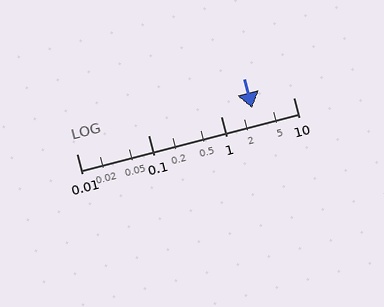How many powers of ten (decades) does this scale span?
The scale spans 3 decades, from 0.01 to 10.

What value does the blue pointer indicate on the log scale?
The pointer indicates approximately 2.7.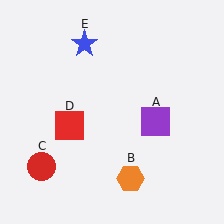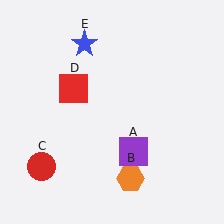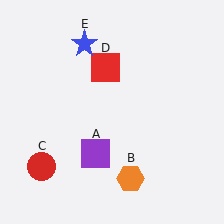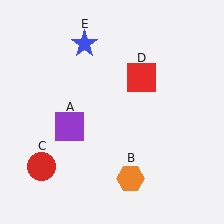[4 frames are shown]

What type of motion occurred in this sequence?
The purple square (object A), red square (object D) rotated clockwise around the center of the scene.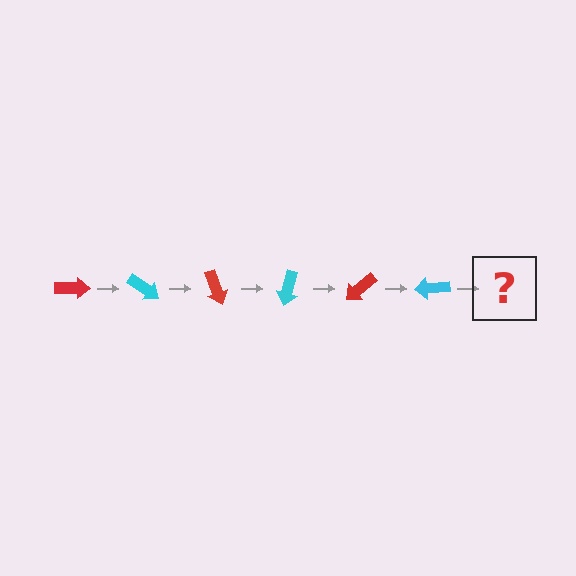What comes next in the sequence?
The next element should be a red arrow, rotated 210 degrees from the start.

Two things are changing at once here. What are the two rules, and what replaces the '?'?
The two rules are that it rotates 35 degrees each step and the color cycles through red and cyan. The '?' should be a red arrow, rotated 210 degrees from the start.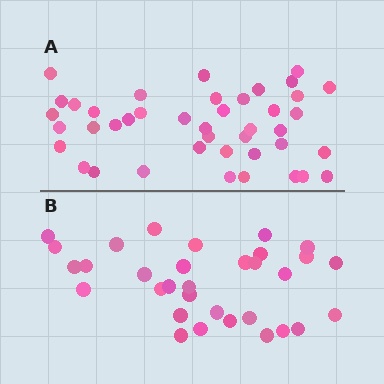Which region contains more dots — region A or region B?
Region A (the top region) has more dots.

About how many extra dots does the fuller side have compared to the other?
Region A has roughly 10 or so more dots than region B.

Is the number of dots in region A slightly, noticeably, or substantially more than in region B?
Region A has noticeably more, but not dramatically so. The ratio is roughly 1.3 to 1.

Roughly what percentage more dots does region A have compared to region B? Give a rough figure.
About 30% more.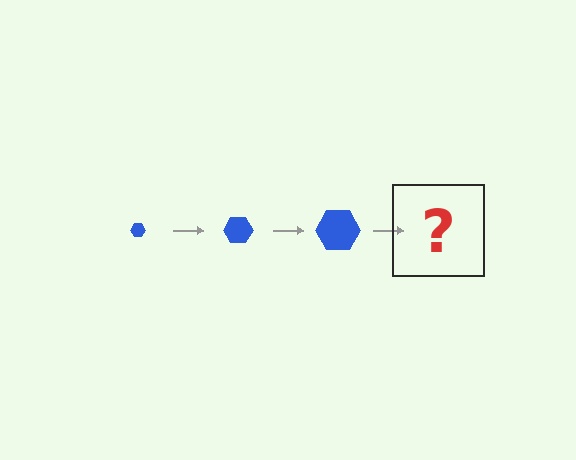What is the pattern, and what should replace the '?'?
The pattern is that the hexagon gets progressively larger each step. The '?' should be a blue hexagon, larger than the previous one.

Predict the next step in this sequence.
The next step is a blue hexagon, larger than the previous one.